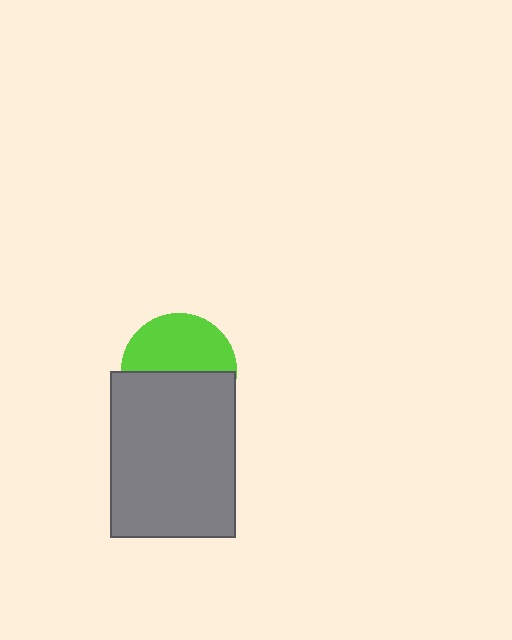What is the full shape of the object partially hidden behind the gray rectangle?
The partially hidden object is a lime circle.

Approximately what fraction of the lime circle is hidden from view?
Roughly 49% of the lime circle is hidden behind the gray rectangle.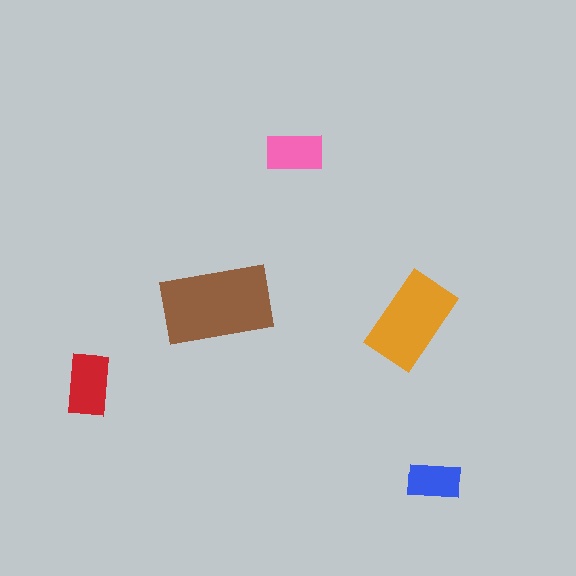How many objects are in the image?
There are 5 objects in the image.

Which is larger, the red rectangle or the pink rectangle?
The red one.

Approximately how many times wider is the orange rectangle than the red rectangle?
About 1.5 times wider.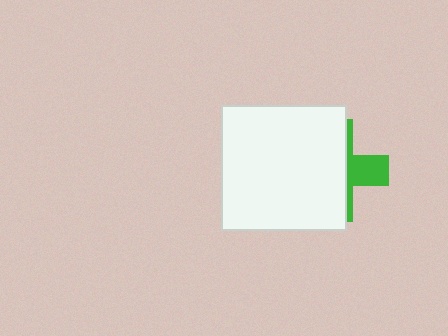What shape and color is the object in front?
The object in front is a white square.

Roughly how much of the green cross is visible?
A small part of it is visible (roughly 31%).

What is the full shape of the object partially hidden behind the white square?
The partially hidden object is a green cross.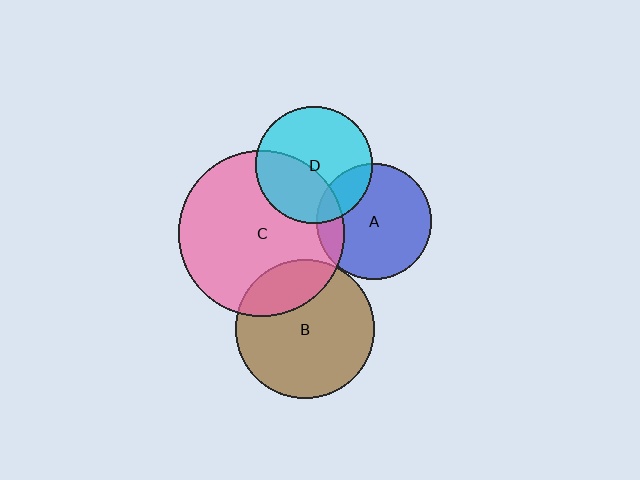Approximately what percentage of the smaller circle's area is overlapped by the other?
Approximately 25%.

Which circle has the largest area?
Circle C (pink).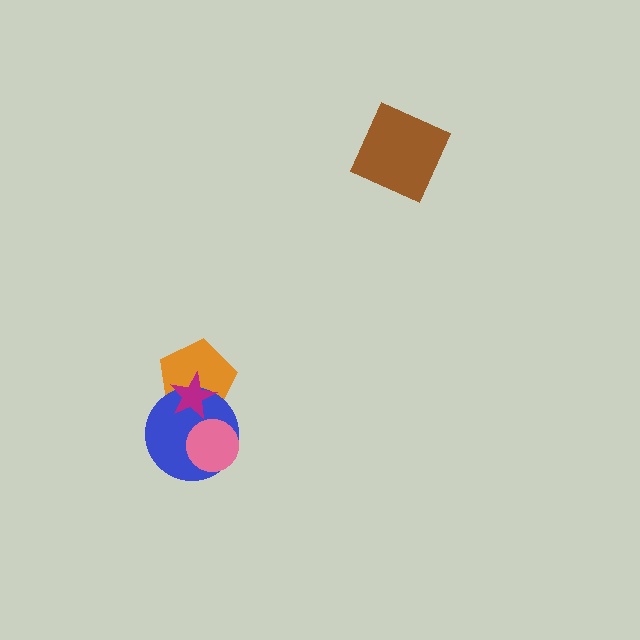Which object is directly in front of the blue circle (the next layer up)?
The pink circle is directly in front of the blue circle.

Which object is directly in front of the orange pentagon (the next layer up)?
The blue circle is directly in front of the orange pentagon.